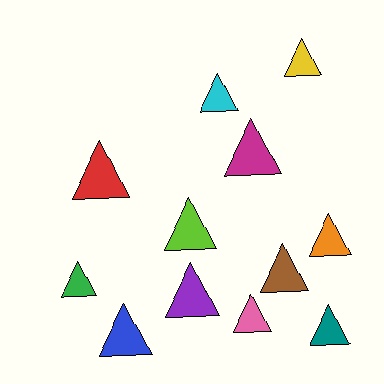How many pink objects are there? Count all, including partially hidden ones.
There is 1 pink object.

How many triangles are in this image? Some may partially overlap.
There are 12 triangles.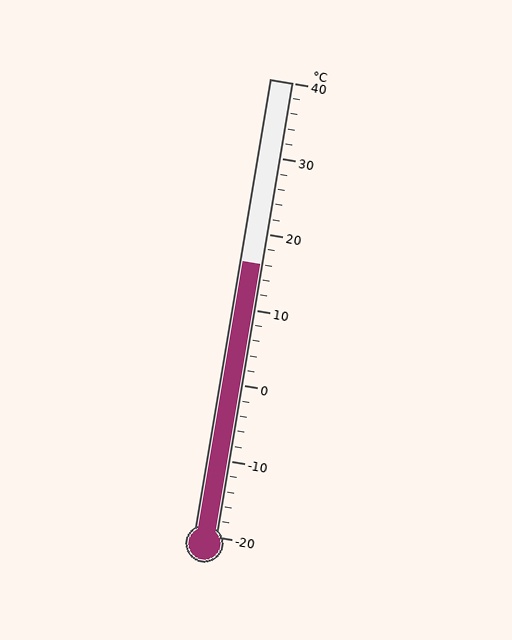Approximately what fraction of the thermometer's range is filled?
The thermometer is filled to approximately 60% of its range.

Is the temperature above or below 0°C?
The temperature is above 0°C.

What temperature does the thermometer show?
The thermometer shows approximately 16°C.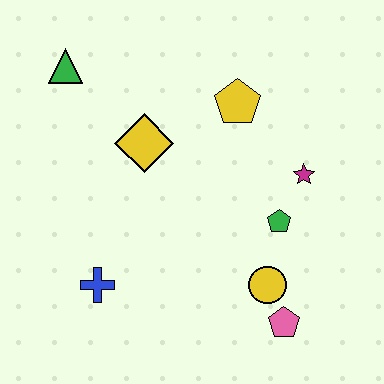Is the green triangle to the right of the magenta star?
No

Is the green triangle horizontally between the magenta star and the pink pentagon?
No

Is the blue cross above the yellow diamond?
No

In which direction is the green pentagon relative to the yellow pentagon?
The green pentagon is below the yellow pentagon.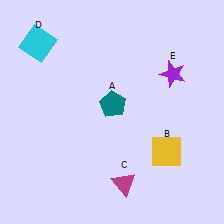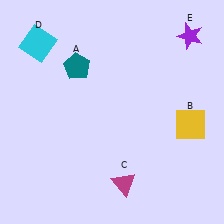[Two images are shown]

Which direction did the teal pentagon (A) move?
The teal pentagon (A) moved up.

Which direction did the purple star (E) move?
The purple star (E) moved up.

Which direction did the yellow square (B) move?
The yellow square (B) moved up.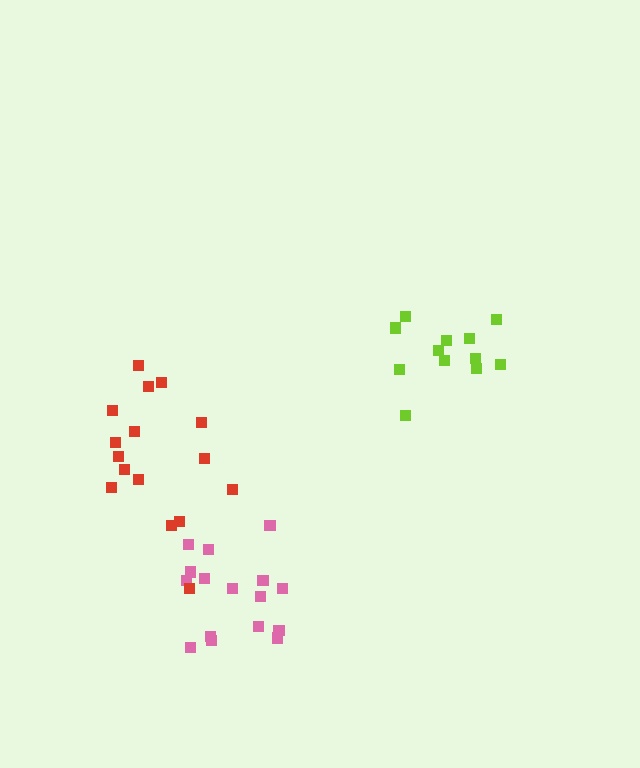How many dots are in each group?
Group 1: 16 dots, Group 2: 16 dots, Group 3: 12 dots (44 total).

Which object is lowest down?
The pink cluster is bottommost.